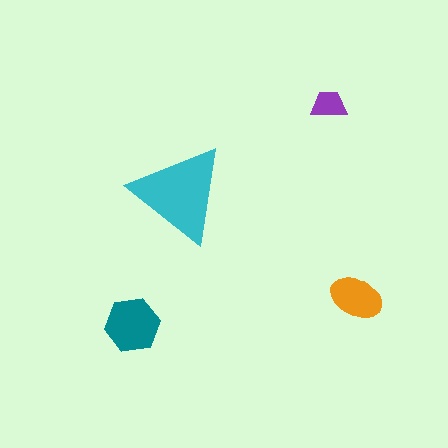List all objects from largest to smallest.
The cyan triangle, the teal hexagon, the orange ellipse, the purple trapezoid.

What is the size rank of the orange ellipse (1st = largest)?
3rd.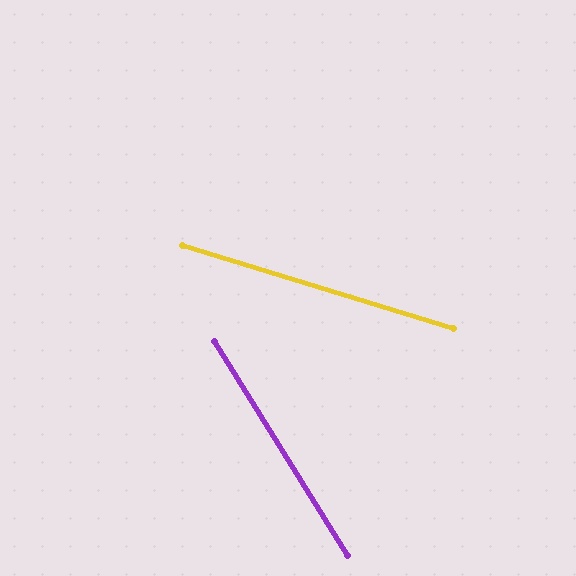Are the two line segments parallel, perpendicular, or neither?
Neither parallel nor perpendicular — they differ by about 41°.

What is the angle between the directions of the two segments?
Approximately 41 degrees.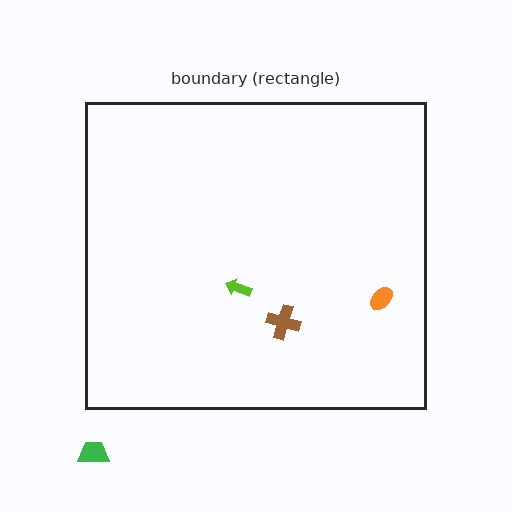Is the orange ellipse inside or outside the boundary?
Inside.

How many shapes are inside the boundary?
3 inside, 1 outside.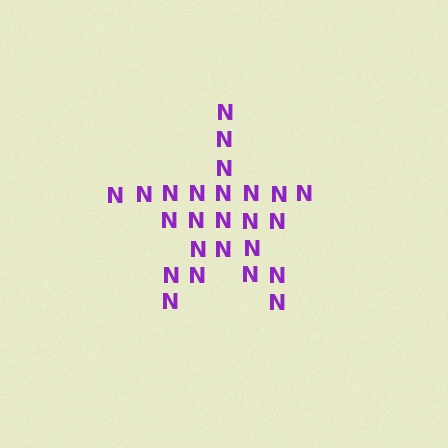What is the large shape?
The large shape is a star.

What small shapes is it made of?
It is made of small letter N's.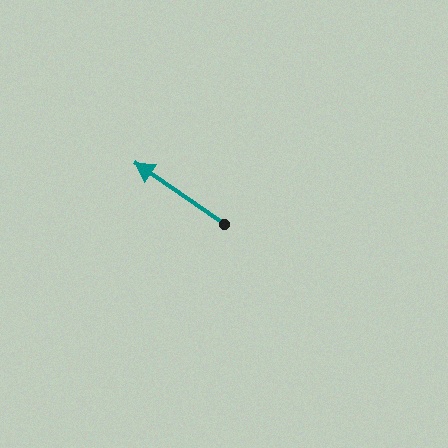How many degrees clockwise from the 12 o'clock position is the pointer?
Approximately 304 degrees.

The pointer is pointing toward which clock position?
Roughly 10 o'clock.